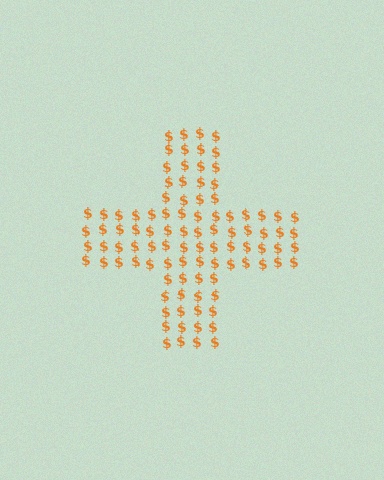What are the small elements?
The small elements are dollar signs.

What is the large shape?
The large shape is a cross.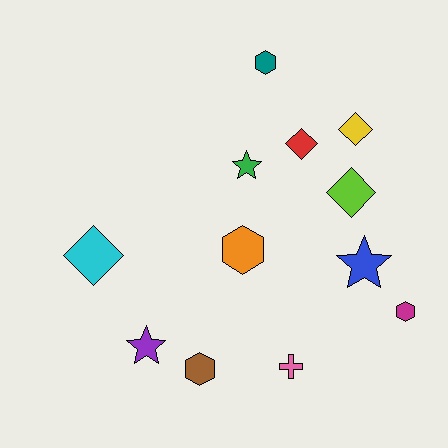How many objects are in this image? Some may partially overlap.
There are 12 objects.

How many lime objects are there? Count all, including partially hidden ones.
There is 1 lime object.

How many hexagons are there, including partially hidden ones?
There are 4 hexagons.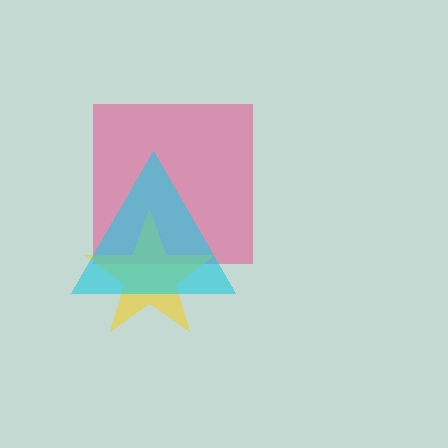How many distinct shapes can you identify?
There are 3 distinct shapes: a pink square, a yellow star, a cyan triangle.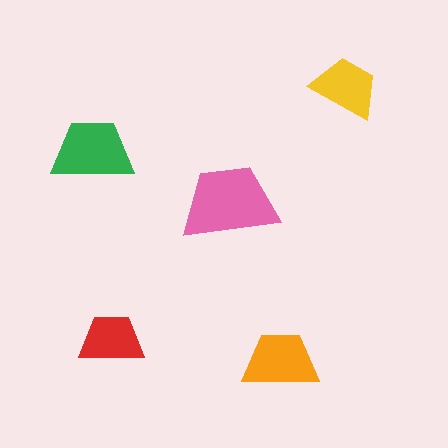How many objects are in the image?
There are 5 objects in the image.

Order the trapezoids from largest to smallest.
the pink one, the green one, the orange one, the yellow one, the red one.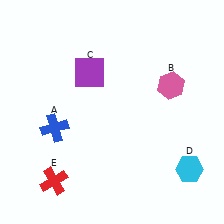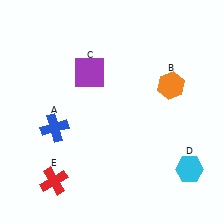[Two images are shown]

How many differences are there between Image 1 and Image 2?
There is 1 difference between the two images.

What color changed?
The hexagon (B) changed from pink in Image 1 to orange in Image 2.